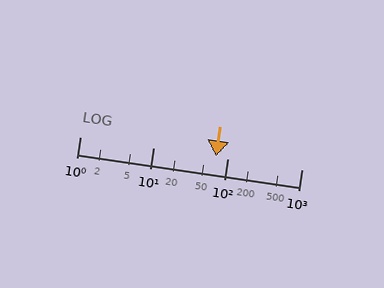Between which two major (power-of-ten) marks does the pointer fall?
The pointer is between 10 and 100.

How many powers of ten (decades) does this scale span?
The scale spans 3 decades, from 1 to 1000.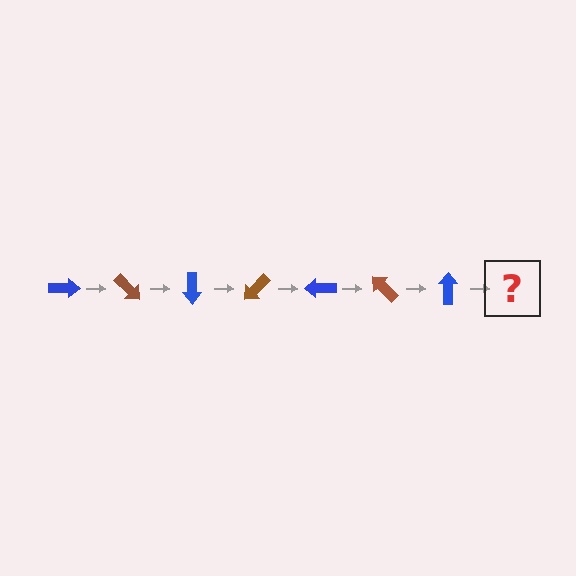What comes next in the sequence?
The next element should be a brown arrow, rotated 315 degrees from the start.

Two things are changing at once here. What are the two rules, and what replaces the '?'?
The two rules are that it rotates 45 degrees each step and the color cycles through blue and brown. The '?' should be a brown arrow, rotated 315 degrees from the start.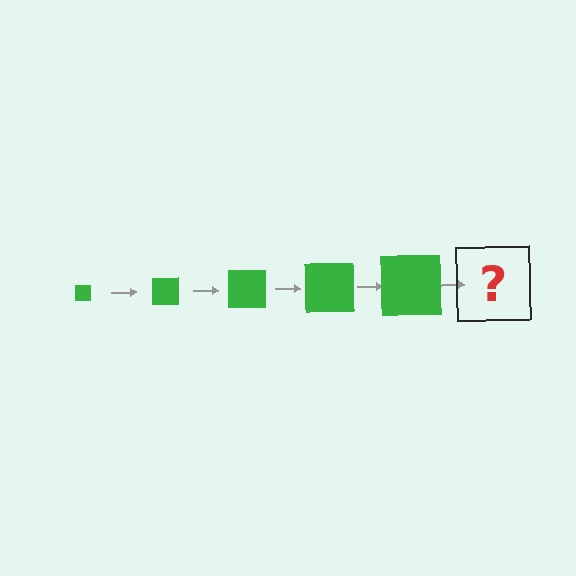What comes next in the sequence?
The next element should be a green square, larger than the previous one.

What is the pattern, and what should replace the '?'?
The pattern is that the square gets progressively larger each step. The '?' should be a green square, larger than the previous one.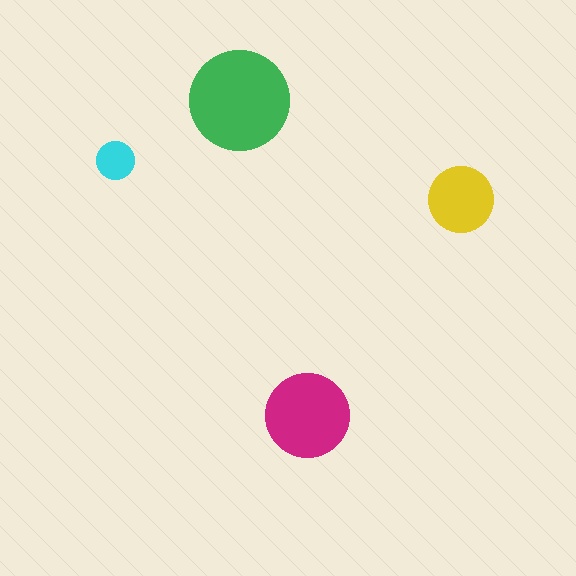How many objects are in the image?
There are 4 objects in the image.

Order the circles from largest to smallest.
the green one, the magenta one, the yellow one, the cyan one.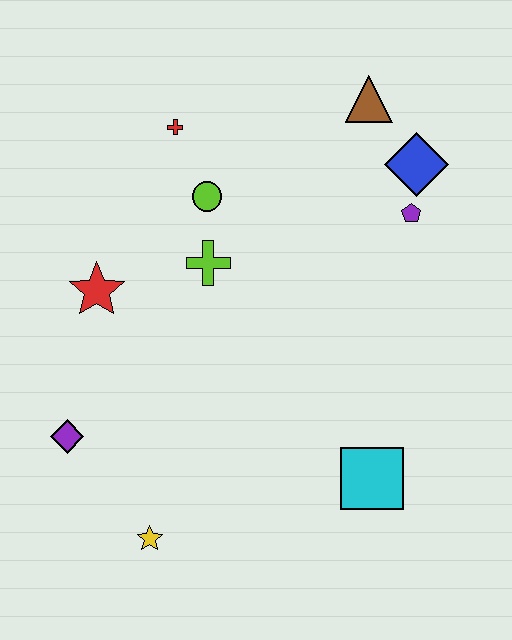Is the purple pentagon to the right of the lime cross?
Yes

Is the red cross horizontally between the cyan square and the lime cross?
No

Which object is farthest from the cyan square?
The red cross is farthest from the cyan square.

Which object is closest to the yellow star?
The purple diamond is closest to the yellow star.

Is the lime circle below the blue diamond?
Yes